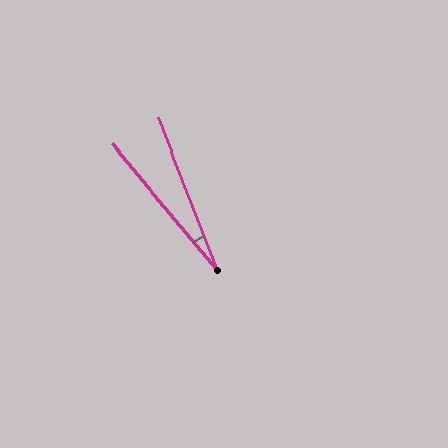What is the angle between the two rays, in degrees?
Approximately 18 degrees.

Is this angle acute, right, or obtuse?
It is acute.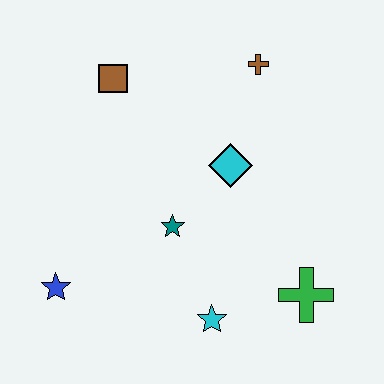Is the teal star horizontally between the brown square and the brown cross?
Yes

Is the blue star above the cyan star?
Yes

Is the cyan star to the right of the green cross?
No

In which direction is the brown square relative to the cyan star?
The brown square is above the cyan star.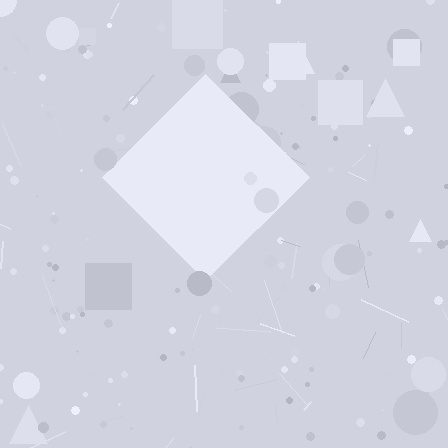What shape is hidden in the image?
A diamond is hidden in the image.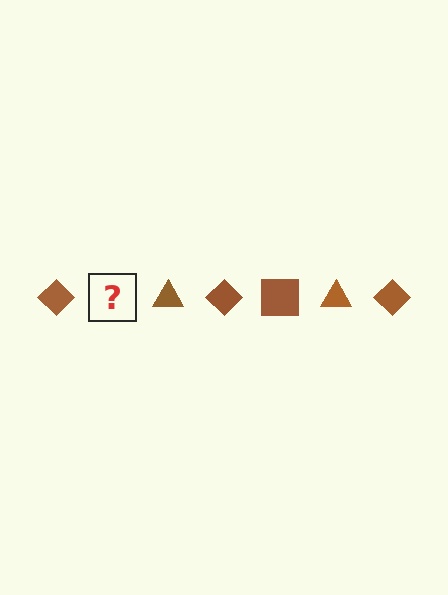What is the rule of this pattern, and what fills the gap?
The rule is that the pattern cycles through diamond, square, triangle shapes in brown. The gap should be filled with a brown square.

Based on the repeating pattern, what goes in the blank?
The blank should be a brown square.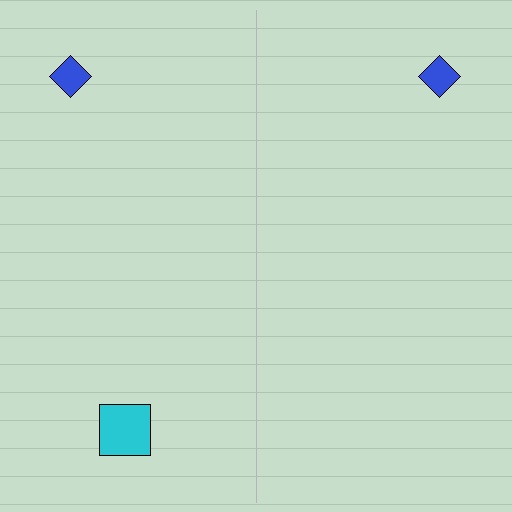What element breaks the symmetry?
A cyan square is missing from the right side.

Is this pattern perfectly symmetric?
No, the pattern is not perfectly symmetric. A cyan square is missing from the right side.